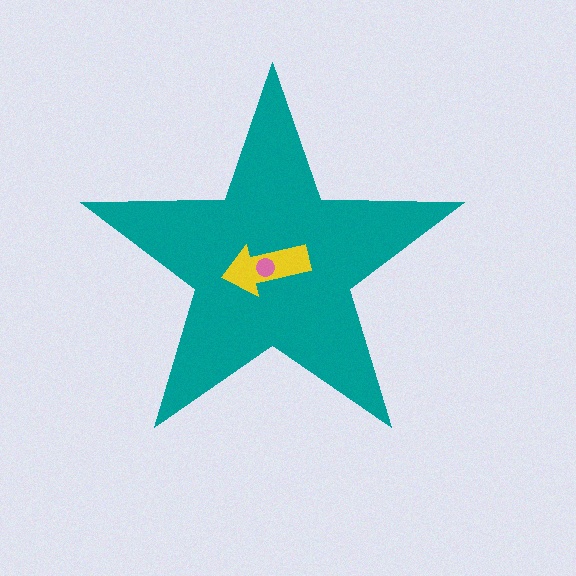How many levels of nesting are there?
3.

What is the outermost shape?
The teal star.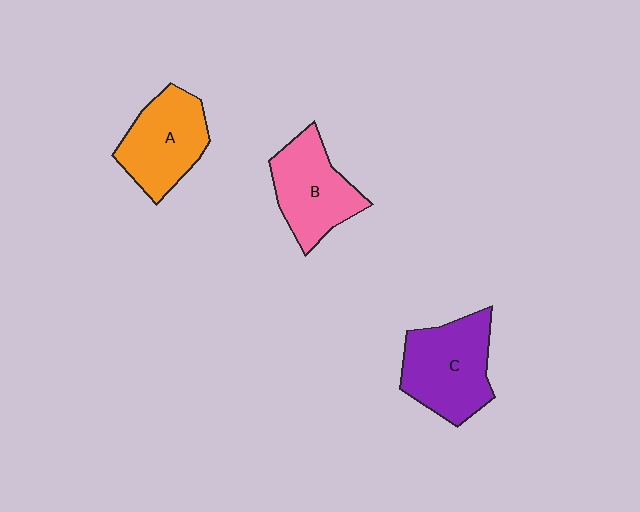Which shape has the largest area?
Shape C (purple).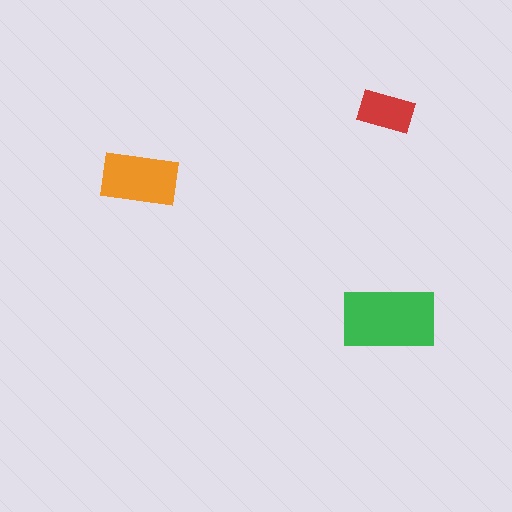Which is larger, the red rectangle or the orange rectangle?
The orange one.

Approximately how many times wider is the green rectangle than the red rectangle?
About 1.5 times wider.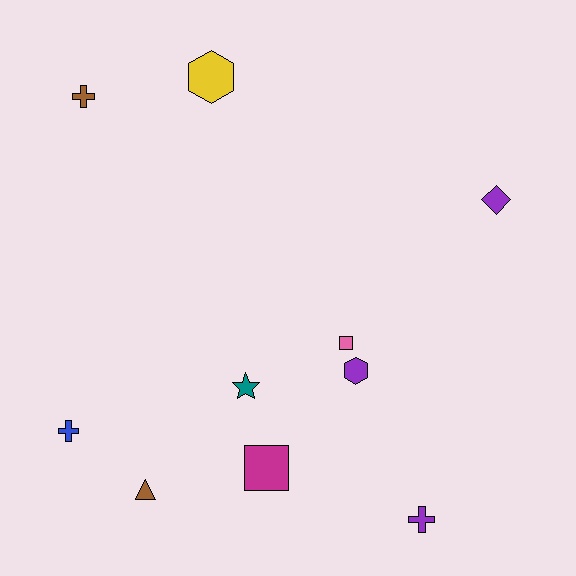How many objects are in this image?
There are 10 objects.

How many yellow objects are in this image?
There is 1 yellow object.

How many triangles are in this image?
There is 1 triangle.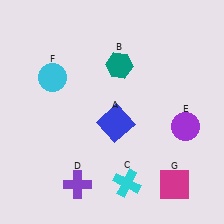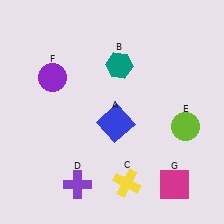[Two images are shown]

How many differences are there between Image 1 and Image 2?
There are 3 differences between the two images.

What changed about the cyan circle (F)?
In Image 1, F is cyan. In Image 2, it changed to purple.